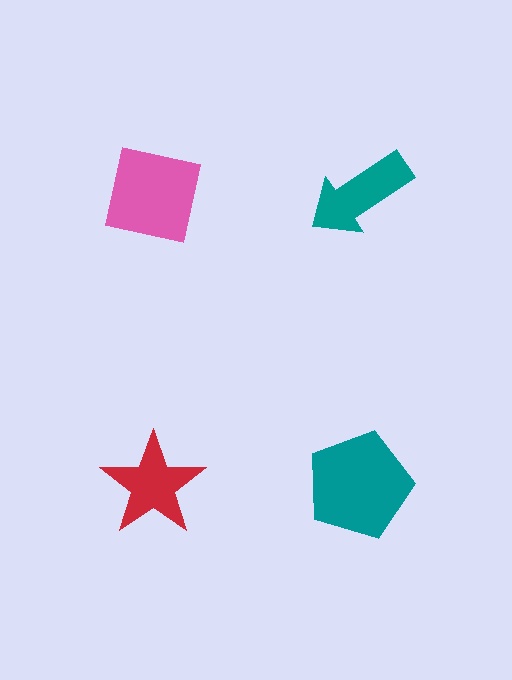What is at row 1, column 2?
A teal arrow.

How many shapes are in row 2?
2 shapes.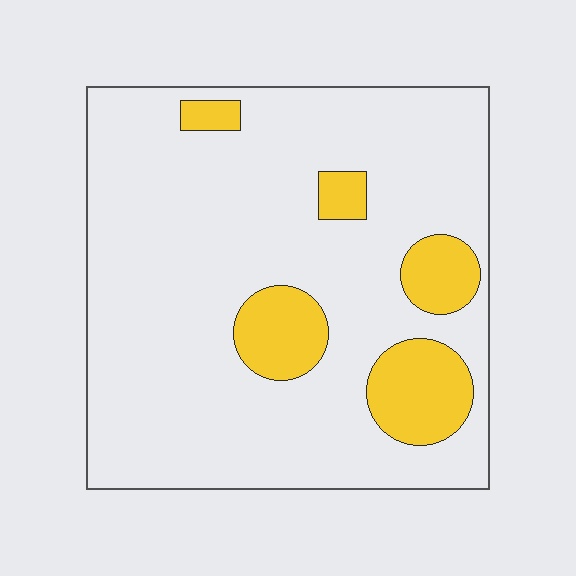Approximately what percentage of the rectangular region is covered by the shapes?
Approximately 15%.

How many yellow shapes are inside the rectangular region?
5.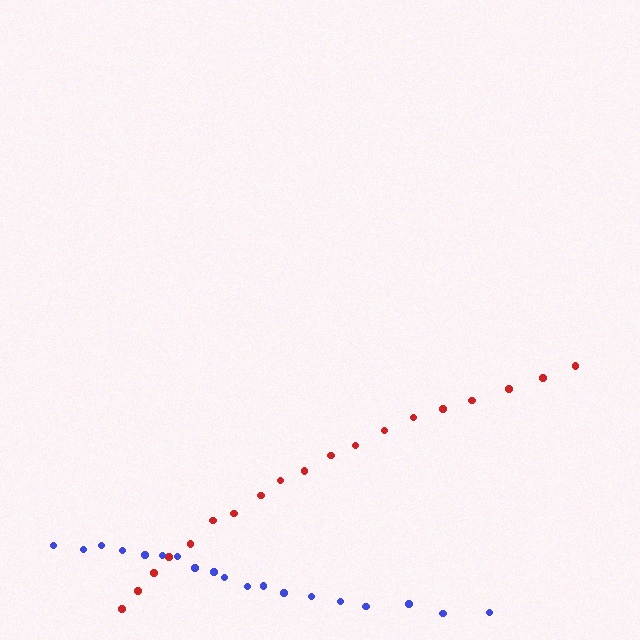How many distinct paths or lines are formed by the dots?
There are 2 distinct paths.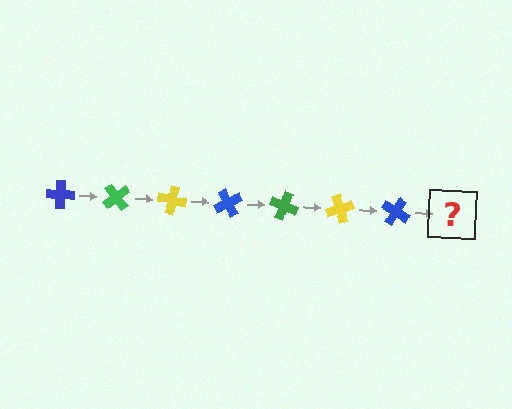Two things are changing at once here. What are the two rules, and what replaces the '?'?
The two rules are that it rotates 50 degrees each step and the color cycles through blue, green, and yellow. The '?' should be a green cross, rotated 350 degrees from the start.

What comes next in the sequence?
The next element should be a green cross, rotated 350 degrees from the start.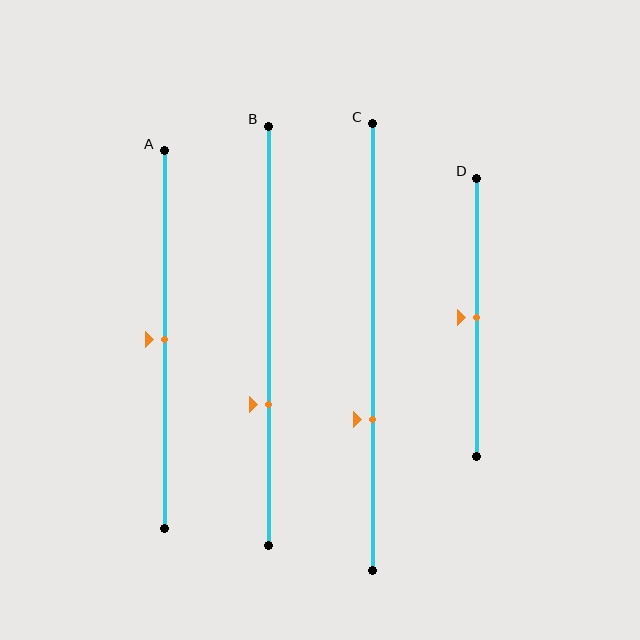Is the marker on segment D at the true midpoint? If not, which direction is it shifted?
Yes, the marker on segment D is at the true midpoint.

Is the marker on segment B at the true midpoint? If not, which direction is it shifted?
No, the marker on segment B is shifted downward by about 17% of the segment length.